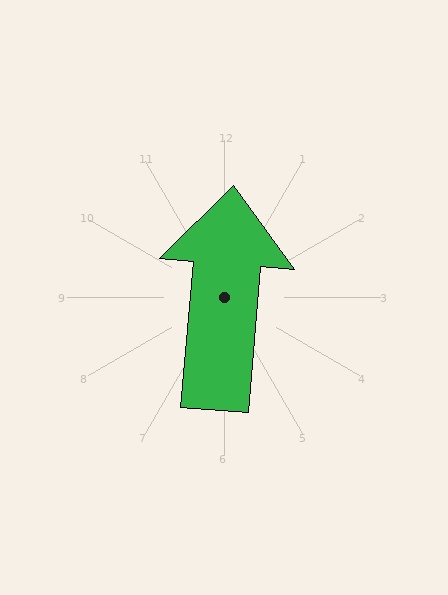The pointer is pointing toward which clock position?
Roughly 12 o'clock.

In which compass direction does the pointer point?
North.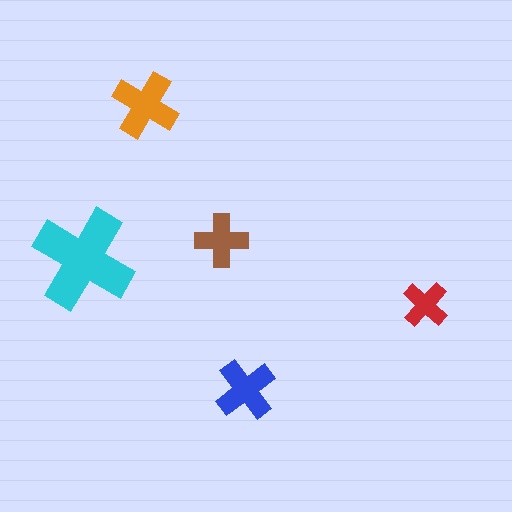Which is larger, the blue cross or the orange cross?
The orange one.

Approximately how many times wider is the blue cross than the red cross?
About 1.5 times wider.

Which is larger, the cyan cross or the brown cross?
The cyan one.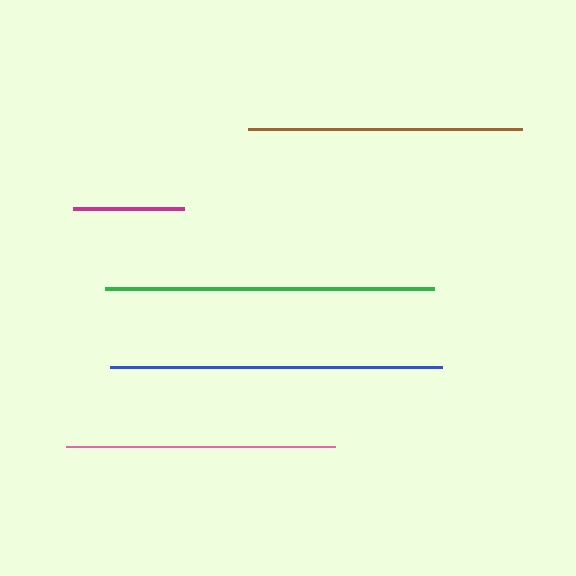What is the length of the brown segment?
The brown segment is approximately 275 pixels long.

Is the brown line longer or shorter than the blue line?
The blue line is longer than the brown line.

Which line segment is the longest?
The blue line is the longest at approximately 332 pixels.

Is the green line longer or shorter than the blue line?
The blue line is longer than the green line.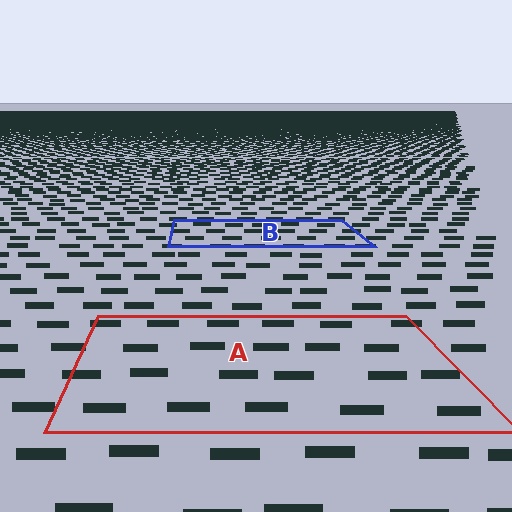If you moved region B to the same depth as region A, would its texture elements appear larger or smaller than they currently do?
They would appear larger. At a closer depth, the same texture elements are projected at a bigger on-screen size.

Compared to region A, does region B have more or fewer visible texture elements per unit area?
Region B has more texture elements per unit area — they are packed more densely because it is farther away.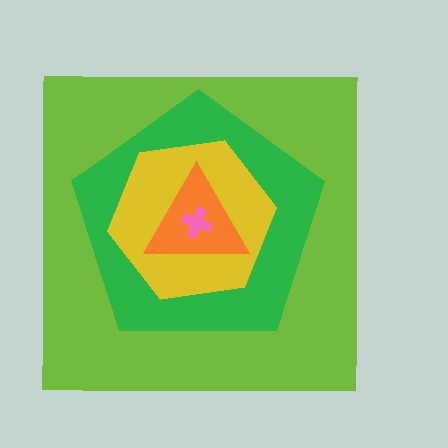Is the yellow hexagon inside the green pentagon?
Yes.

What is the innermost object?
The pink cross.